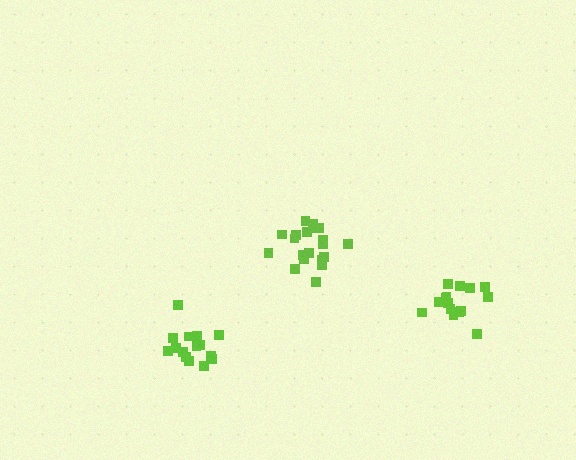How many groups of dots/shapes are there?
There are 3 groups.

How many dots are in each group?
Group 1: 15 dots, Group 2: 20 dots, Group 3: 17 dots (52 total).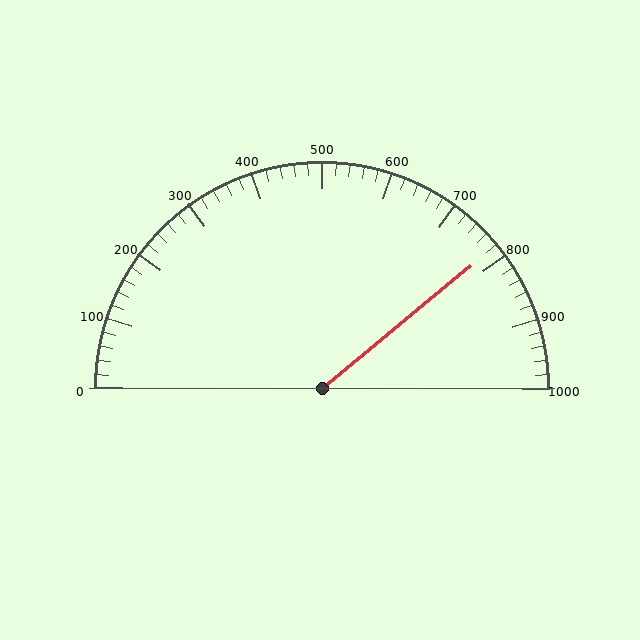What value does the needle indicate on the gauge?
The needle indicates approximately 780.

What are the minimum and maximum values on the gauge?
The gauge ranges from 0 to 1000.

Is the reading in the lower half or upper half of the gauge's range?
The reading is in the upper half of the range (0 to 1000).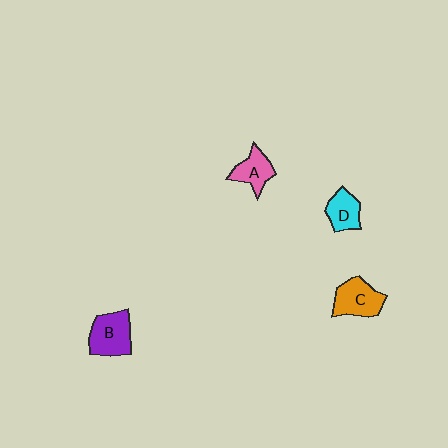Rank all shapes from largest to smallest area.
From largest to smallest: B (purple), C (orange), A (pink), D (cyan).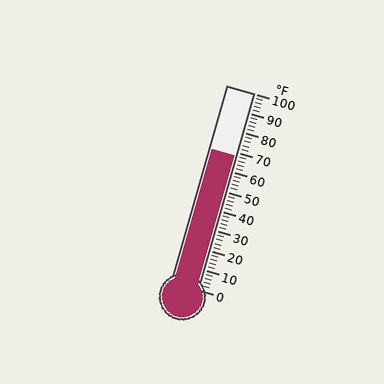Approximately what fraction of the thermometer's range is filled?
The thermometer is filled to approximately 70% of its range.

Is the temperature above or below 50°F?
The temperature is above 50°F.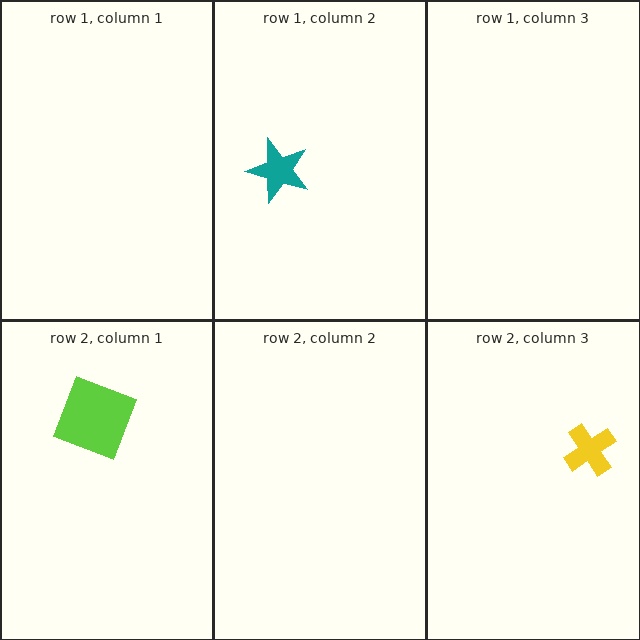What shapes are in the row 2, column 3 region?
The yellow cross.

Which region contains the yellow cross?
The row 2, column 3 region.